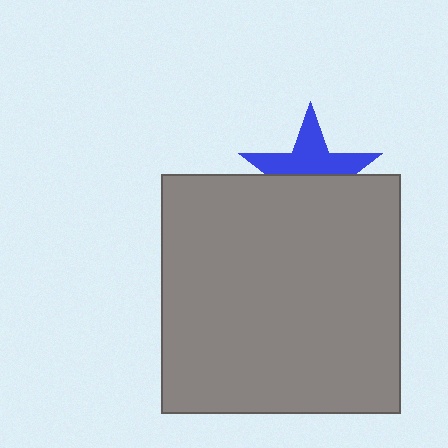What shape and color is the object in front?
The object in front is a gray square.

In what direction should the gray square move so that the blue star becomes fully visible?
The gray square should move down. That is the shortest direction to clear the overlap and leave the blue star fully visible.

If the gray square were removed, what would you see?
You would see the complete blue star.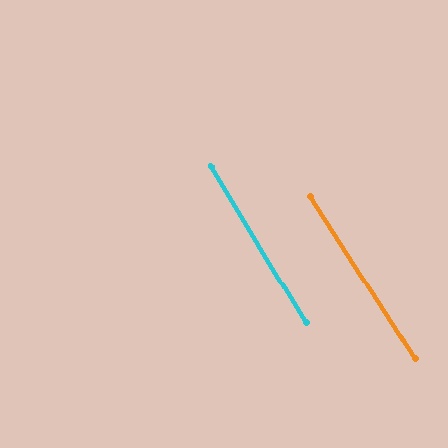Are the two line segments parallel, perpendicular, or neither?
Parallel — their directions differ by only 1.8°.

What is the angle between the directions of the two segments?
Approximately 2 degrees.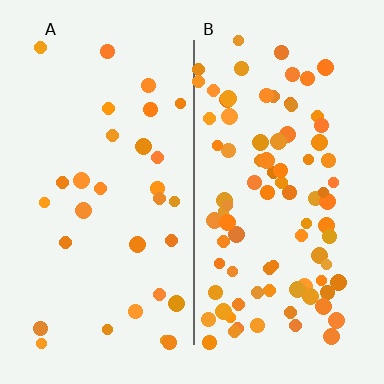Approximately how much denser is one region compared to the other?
Approximately 2.9× — region B over region A.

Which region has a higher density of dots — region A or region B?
B (the right).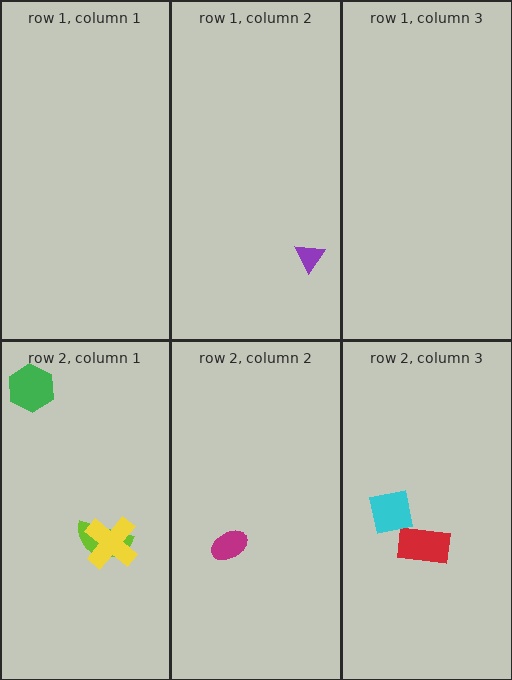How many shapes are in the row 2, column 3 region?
2.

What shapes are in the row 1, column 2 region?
The purple triangle.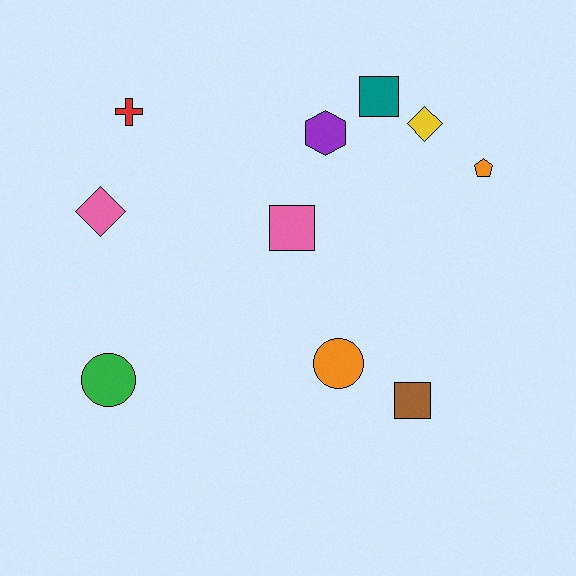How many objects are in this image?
There are 10 objects.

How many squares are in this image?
There are 3 squares.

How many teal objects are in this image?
There is 1 teal object.